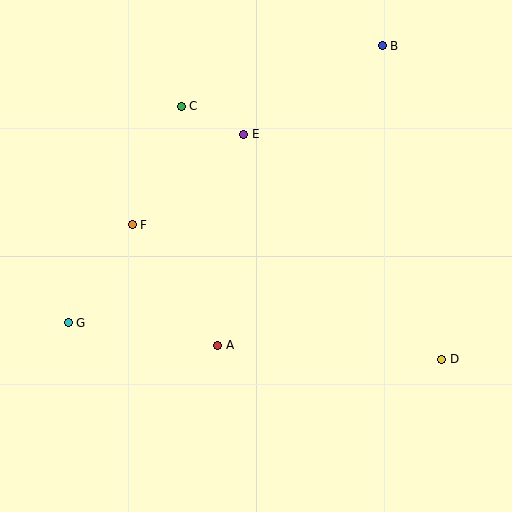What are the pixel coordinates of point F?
Point F is at (132, 225).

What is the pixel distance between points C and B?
The distance between C and B is 210 pixels.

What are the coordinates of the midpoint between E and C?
The midpoint between E and C is at (213, 120).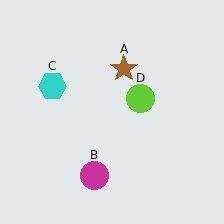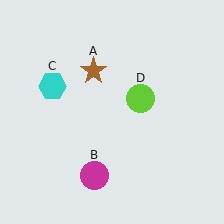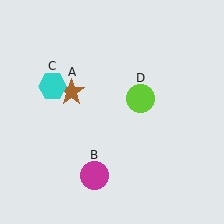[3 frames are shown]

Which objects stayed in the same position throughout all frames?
Magenta circle (object B) and cyan hexagon (object C) and lime circle (object D) remained stationary.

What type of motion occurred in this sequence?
The brown star (object A) rotated counterclockwise around the center of the scene.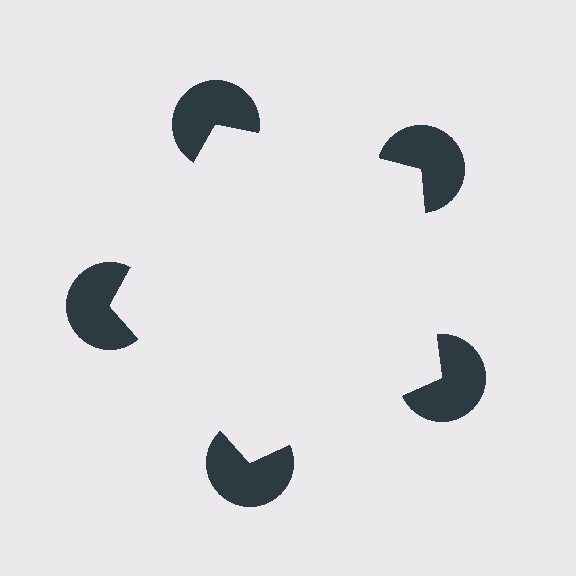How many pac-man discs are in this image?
There are 5 — one at each vertex of the illusory pentagon.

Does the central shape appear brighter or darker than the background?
It typically appears slightly brighter than the background, even though no actual brightness change is drawn.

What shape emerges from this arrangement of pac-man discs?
An illusory pentagon — its edges are inferred from the aligned wedge cuts in the pac-man discs, not physically drawn.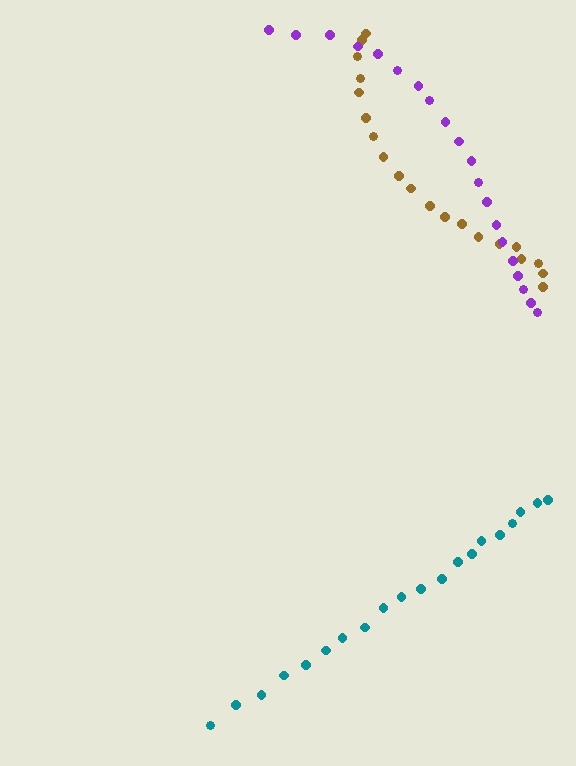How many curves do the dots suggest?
There are 3 distinct paths.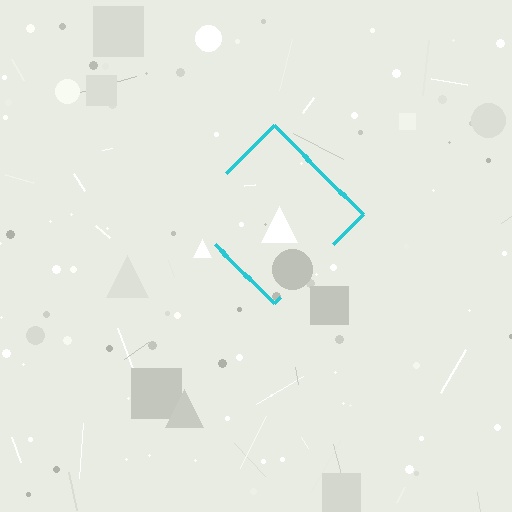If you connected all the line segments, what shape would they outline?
They would outline a diamond.